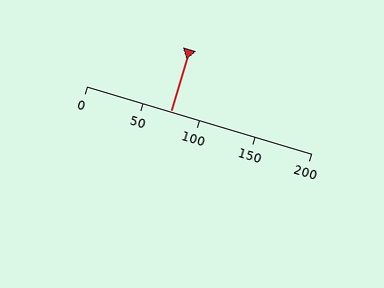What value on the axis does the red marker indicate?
The marker indicates approximately 75.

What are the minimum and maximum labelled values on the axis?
The axis runs from 0 to 200.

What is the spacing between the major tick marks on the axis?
The major ticks are spaced 50 apart.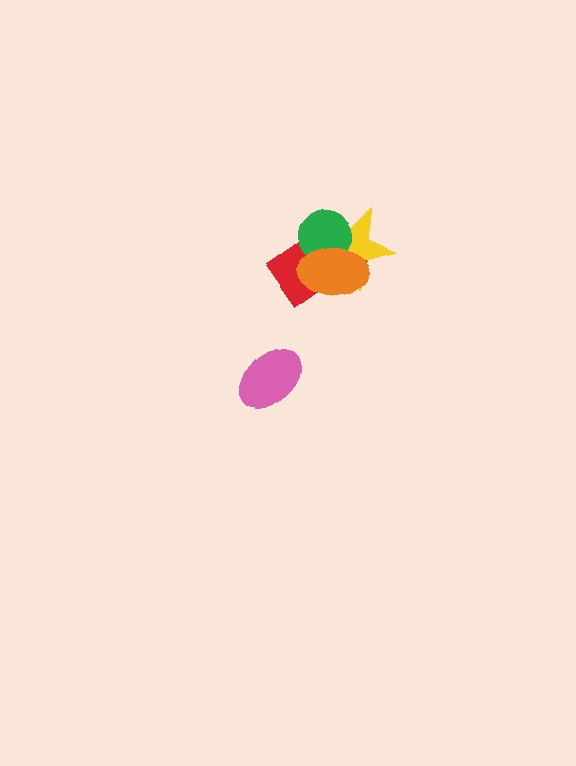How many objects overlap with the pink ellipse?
0 objects overlap with the pink ellipse.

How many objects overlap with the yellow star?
3 objects overlap with the yellow star.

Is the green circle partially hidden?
Yes, it is partially covered by another shape.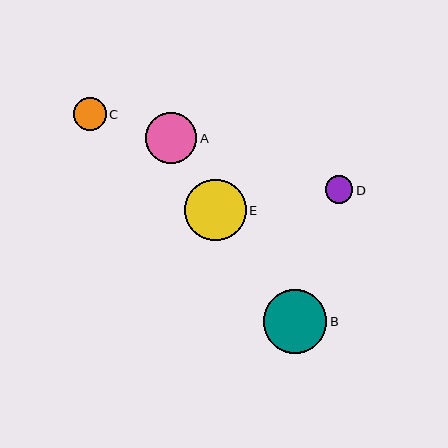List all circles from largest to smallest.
From largest to smallest: B, E, A, C, D.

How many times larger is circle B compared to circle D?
Circle B is approximately 2.3 times the size of circle D.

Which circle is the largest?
Circle B is the largest with a size of approximately 63 pixels.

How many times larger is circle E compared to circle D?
Circle E is approximately 2.2 times the size of circle D.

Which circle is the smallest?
Circle D is the smallest with a size of approximately 28 pixels.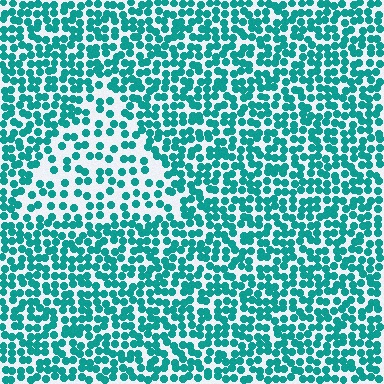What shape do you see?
I see a triangle.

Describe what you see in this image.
The image contains small teal elements arranged at two different densities. A triangle-shaped region is visible where the elements are less densely packed than the surrounding area.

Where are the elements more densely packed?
The elements are more densely packed outside the triangle boundary.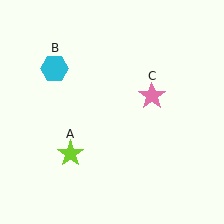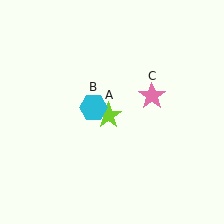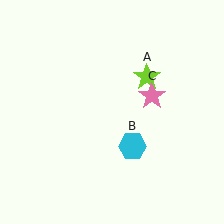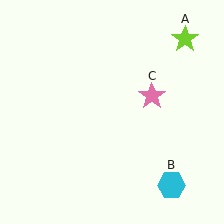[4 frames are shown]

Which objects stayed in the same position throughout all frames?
Pink star (object C) remained stationary.